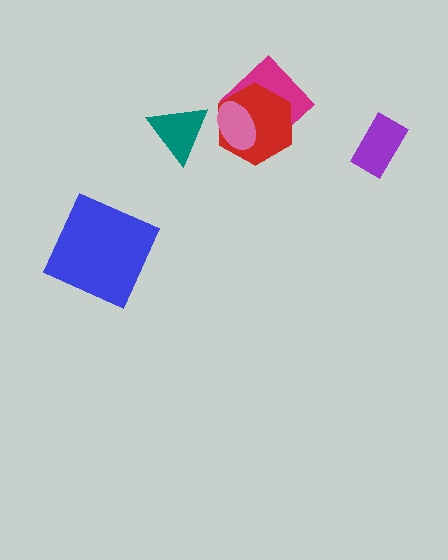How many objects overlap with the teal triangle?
0 objects overlap with the teal triangle.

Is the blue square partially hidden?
No, no other shape covers it.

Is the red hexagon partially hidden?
Yes, it is partially covered by another shape.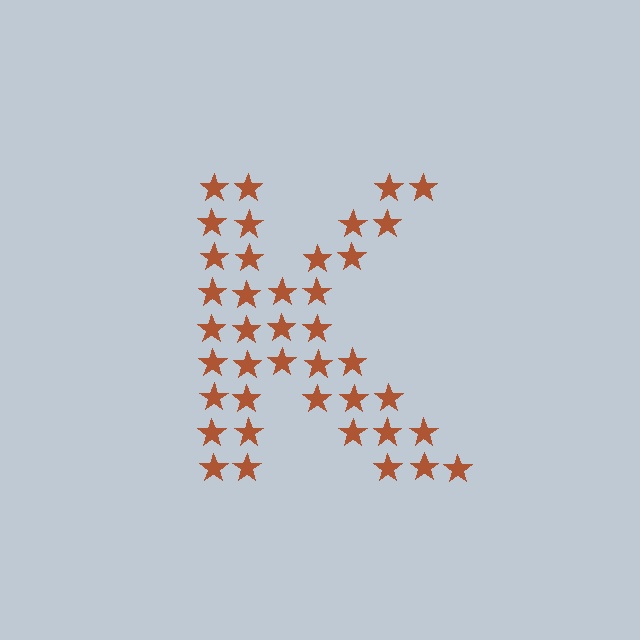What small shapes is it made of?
It is made of small stars.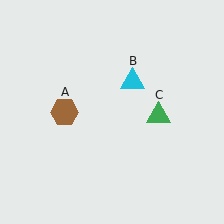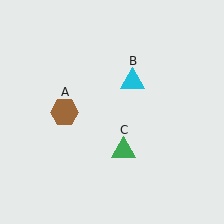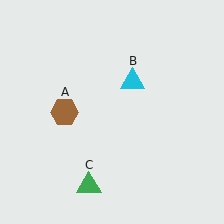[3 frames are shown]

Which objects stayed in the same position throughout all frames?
Brown hexagon (object A) and cyan triangle (object B) remained stationary.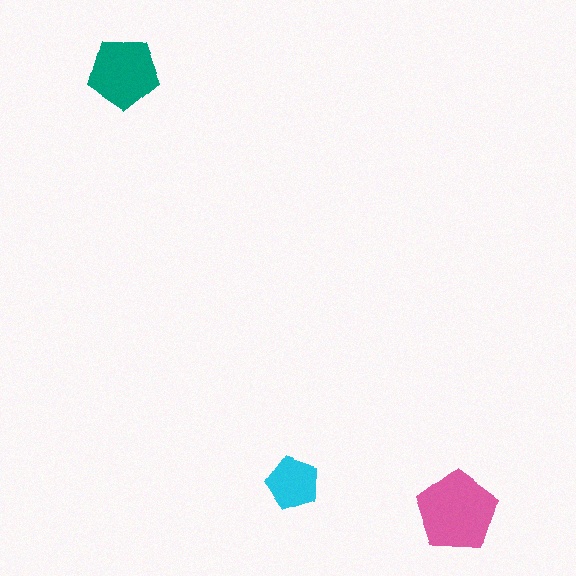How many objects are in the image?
There are 3 objects in the image.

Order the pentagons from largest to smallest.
the pink one, the teal one, the cyan one.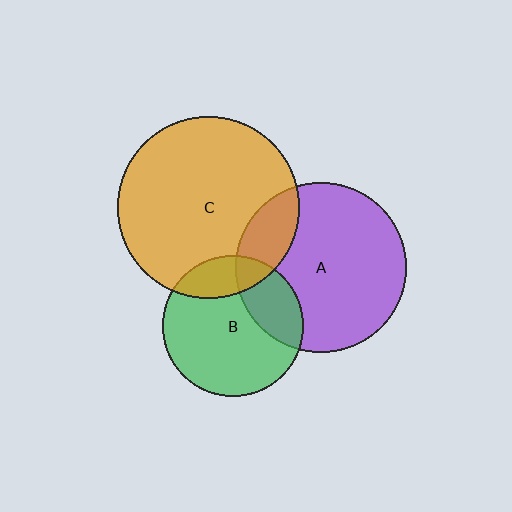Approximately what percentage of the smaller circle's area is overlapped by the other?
Approximately 25%.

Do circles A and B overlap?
Yes.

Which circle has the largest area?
Circle C (orange).